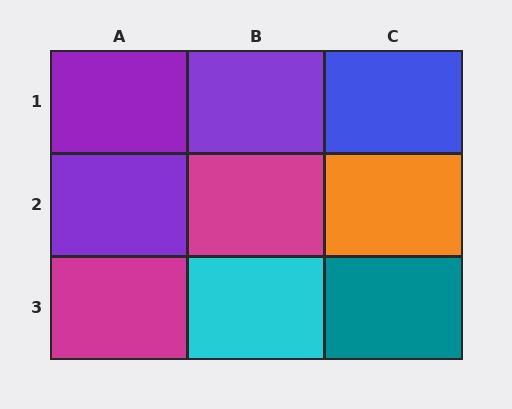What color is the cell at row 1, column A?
Purple.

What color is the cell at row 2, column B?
Magenta.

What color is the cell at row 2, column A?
Purple.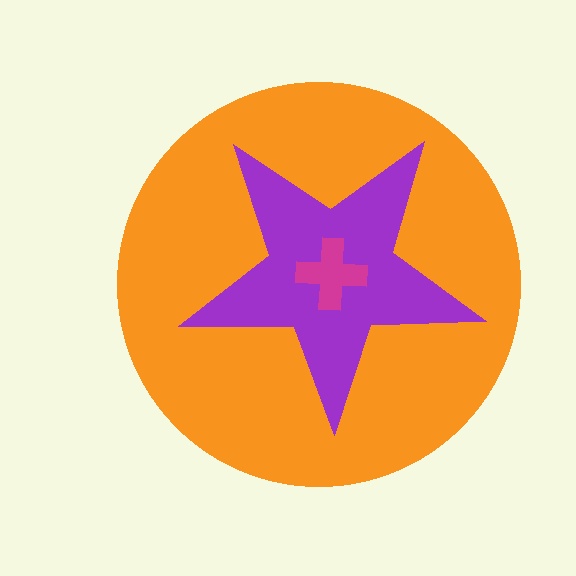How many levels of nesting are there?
3.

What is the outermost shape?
The orange circle.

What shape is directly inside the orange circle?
The purple star.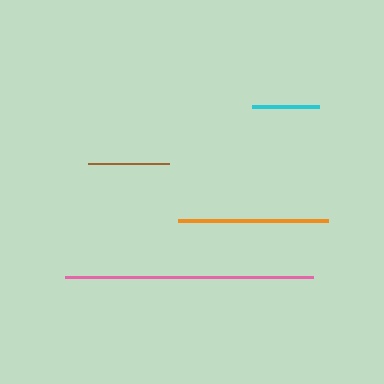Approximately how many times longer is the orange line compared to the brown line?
The orange line is approximately 1.9 times the length of the brown line.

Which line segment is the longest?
The pink line is the longest at approximately 247 pixels.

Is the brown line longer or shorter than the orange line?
The orange line is longer than the brown line.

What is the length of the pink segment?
The pink segment is approximately 247 pixels long.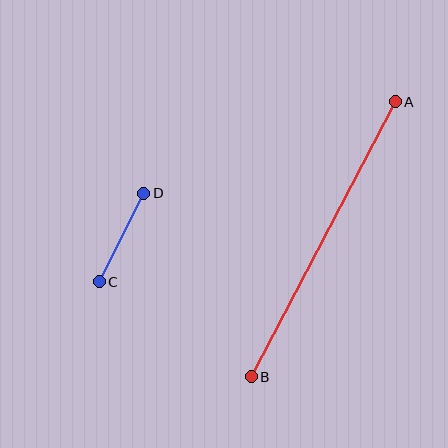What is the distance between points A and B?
The distance is approximately 310 pixels.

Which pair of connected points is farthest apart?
Points A and B are farthest apart.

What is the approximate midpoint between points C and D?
The midpoint is at approximately (122, 238) pixels.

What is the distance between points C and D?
The distance is approximately 99 pixels.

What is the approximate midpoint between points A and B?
The midpoint is at approximately (323, 239) pixels.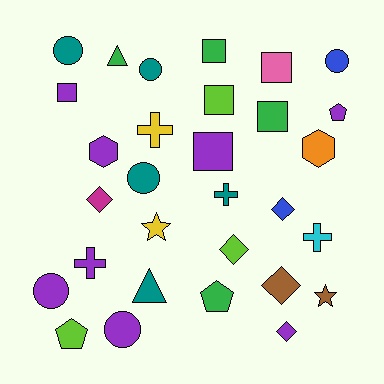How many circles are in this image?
There are 6 circles.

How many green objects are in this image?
There are 4 green objects.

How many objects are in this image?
There are 30 objects.